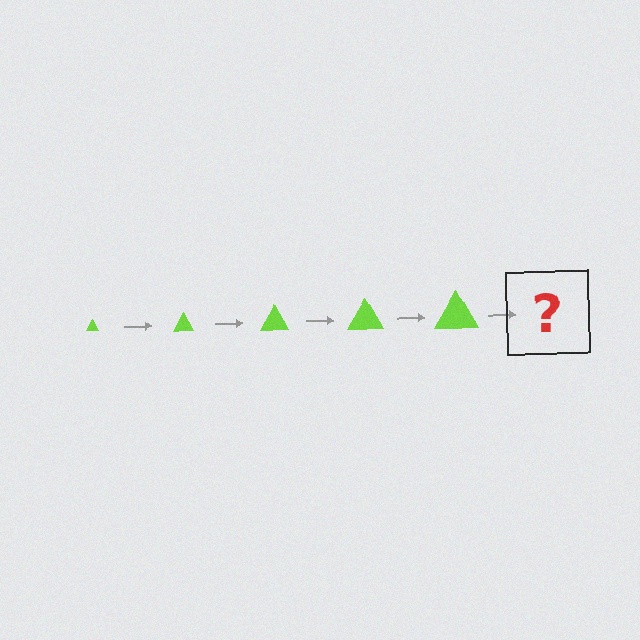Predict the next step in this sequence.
The next step is a lime triangle, larger than the previous one.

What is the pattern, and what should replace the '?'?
The pattern is that the triangle gets progressively larger each step. The '?' should be a lime triangle, larger than the previous one.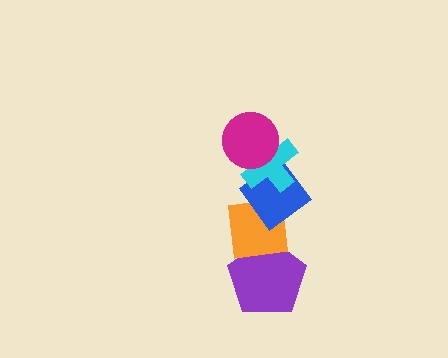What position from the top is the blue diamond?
The blue diamond is 3rd from the top.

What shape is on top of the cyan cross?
The magenta circle is on top of the cyan cross.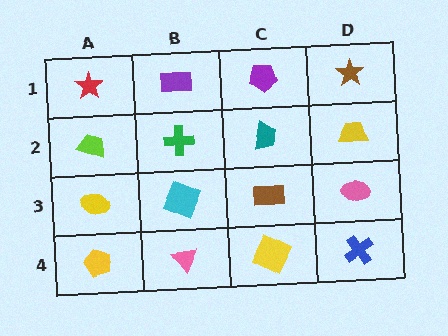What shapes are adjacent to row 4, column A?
A yellow ellipse (row 3, column A), a pink triangle (row 4, column B).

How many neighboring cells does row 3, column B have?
4.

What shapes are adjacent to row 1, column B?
A green cross (row 2, column B), a red star (row 1, column A), a purple pentagon (row 1, column C).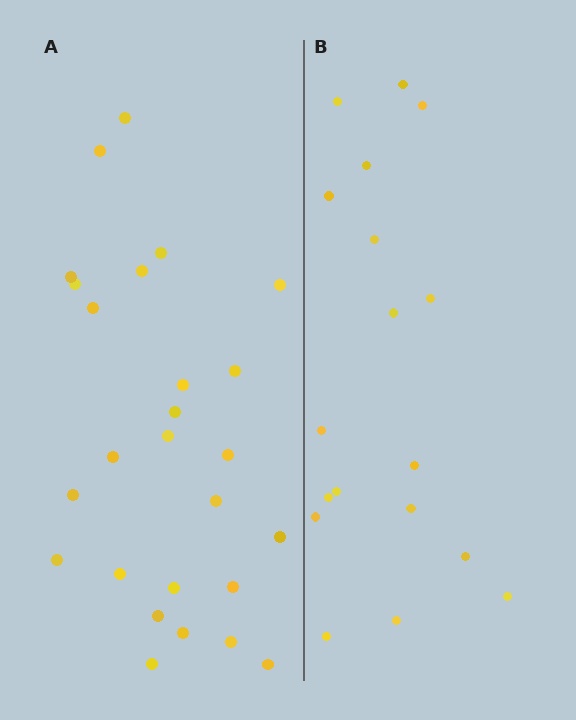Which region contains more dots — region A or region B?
Region A (the left region) has more dots.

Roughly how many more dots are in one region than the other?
Region A has roughly 8 or so more dots than region B.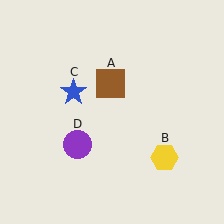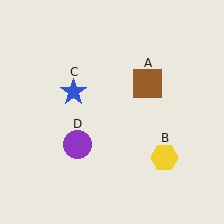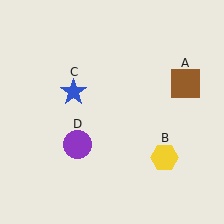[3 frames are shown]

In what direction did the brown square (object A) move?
The brown square (object A) moved right.